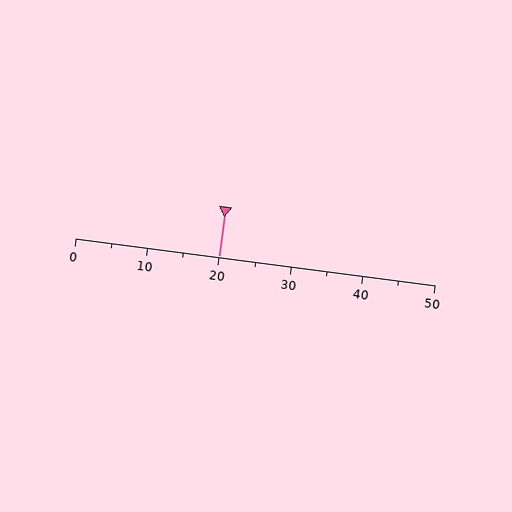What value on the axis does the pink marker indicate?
The marker indicates approximately 20.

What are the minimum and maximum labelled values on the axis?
The axis runs from 0 to 50.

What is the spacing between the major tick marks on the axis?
The major ticks are spaced 10 apart.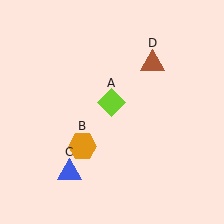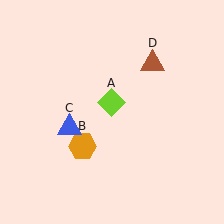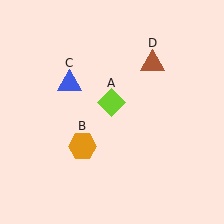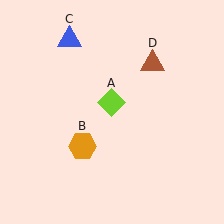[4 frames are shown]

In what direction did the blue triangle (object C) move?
The blue triangle (object C) moved up.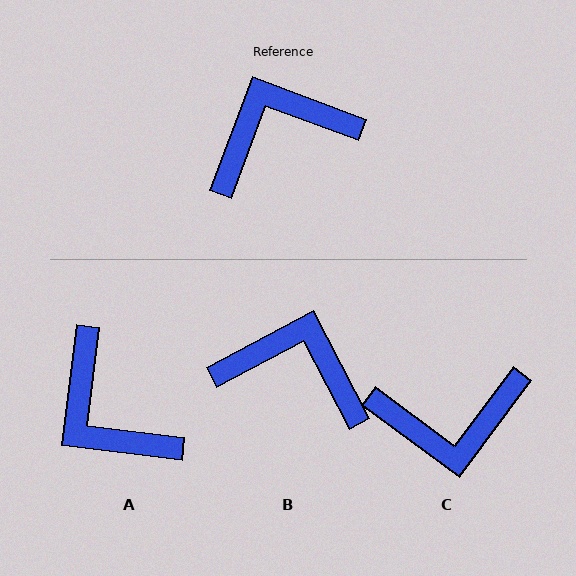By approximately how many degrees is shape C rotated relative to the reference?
Approximately 164 degrees counter-clockwise.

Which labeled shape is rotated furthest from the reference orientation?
C, about 164 degrees away.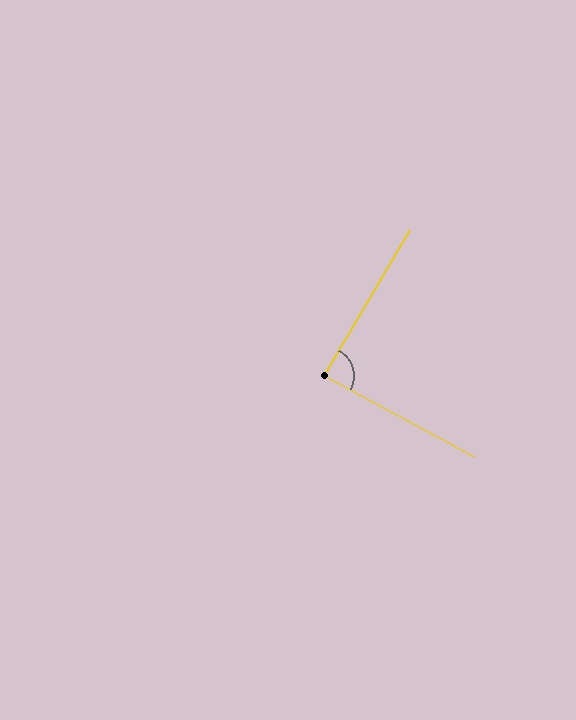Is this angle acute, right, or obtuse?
It is approximately a right angle.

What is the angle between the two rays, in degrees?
Approximately 88 degrees.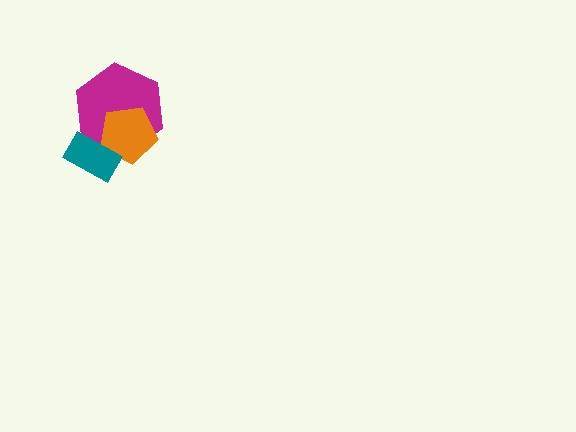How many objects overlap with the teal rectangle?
2 objects overlap with the teal rectangle.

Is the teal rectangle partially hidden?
No, no other shape covers it.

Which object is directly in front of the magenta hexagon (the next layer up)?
The orange pentagon is directly in front of the magenta hexagon.